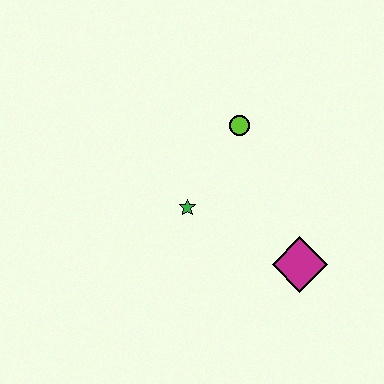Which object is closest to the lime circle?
The green star is closest to the lime circle.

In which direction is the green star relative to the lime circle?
The green star is below the lime circle.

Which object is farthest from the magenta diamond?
The lime circle is farthest from the magenta diamond.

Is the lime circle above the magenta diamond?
Yes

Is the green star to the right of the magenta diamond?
No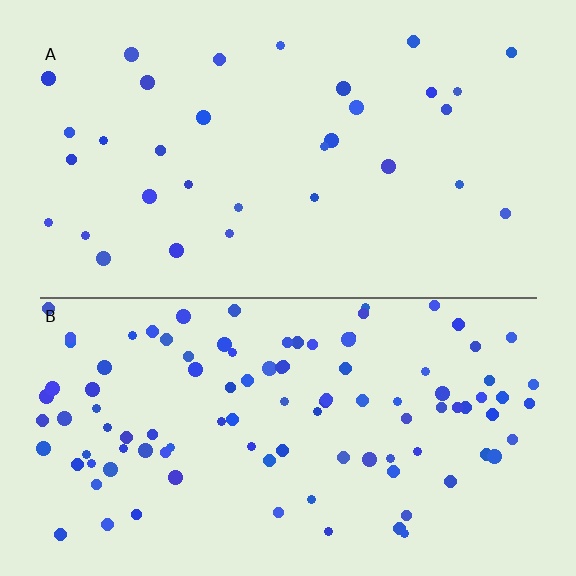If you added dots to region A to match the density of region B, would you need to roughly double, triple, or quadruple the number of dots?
Approximately triple.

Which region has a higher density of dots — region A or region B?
B (the bottom).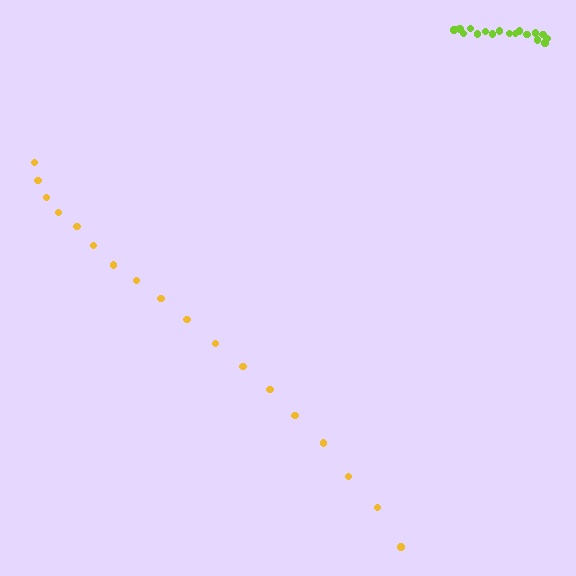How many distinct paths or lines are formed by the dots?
There are 2 distinct paths.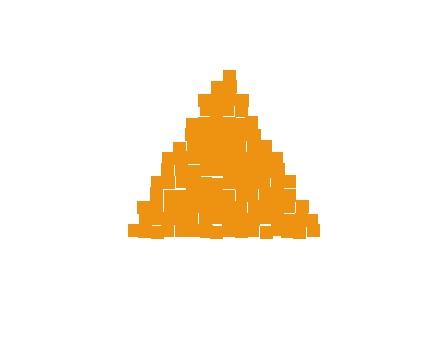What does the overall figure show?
The overall figure shows a triangle.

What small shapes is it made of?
It is made of small squares.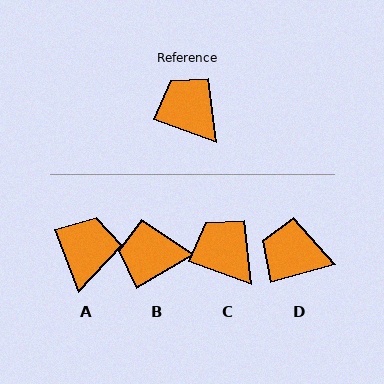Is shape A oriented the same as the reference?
No, it is off by about 50 degrees.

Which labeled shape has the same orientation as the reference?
C.